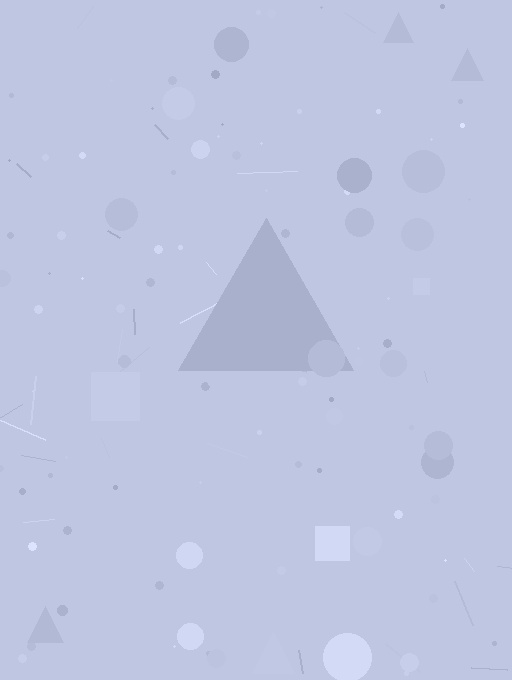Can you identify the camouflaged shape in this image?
The camouflaged shape is a triangle.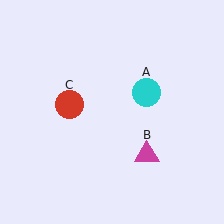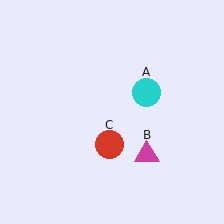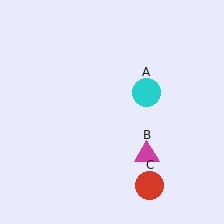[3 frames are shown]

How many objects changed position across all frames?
1 object changed position: red circle (object C).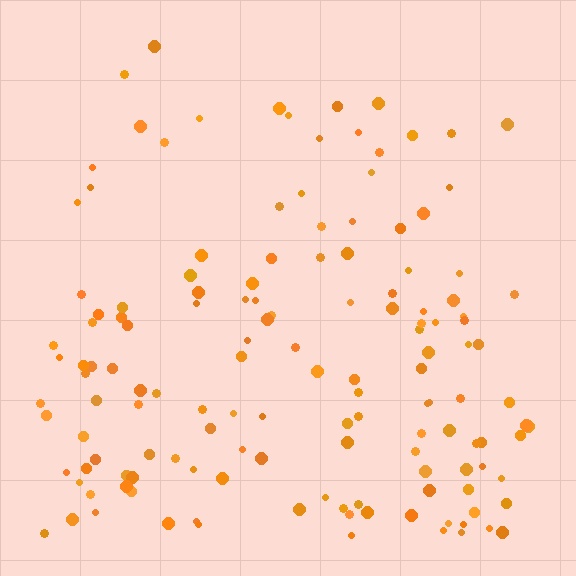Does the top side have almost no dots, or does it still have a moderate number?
Still a moderate number, just noticeably fewer than the bottom.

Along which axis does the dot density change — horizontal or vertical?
Vertical.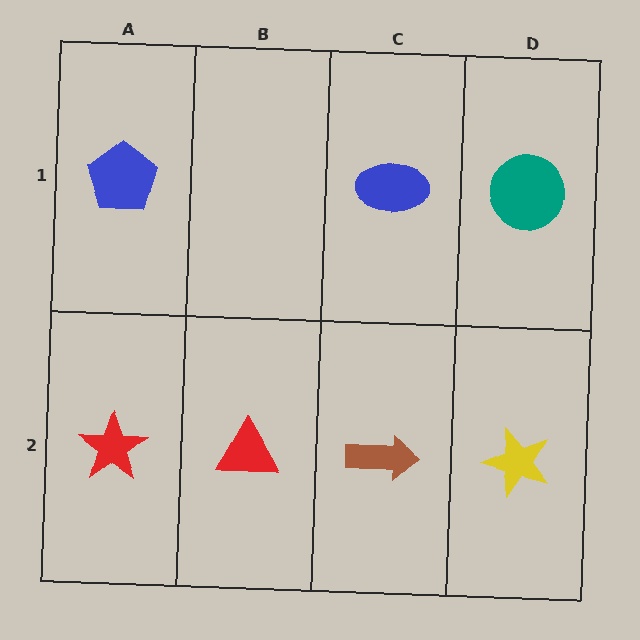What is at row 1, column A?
A blue pentagon.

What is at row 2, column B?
A red triangle.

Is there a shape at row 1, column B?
No, that cell is empty.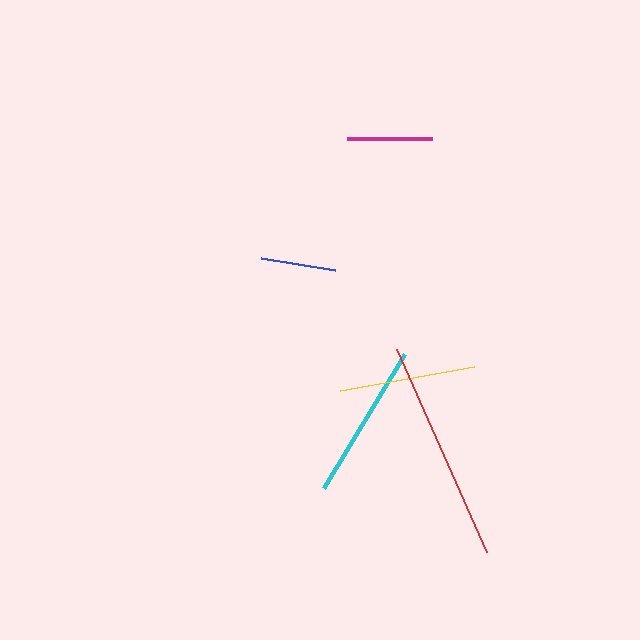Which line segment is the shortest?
The blue line is the shortest at approximately 75 pixels.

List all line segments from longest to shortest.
From longest to shortest: red, cyan, yellow, magenta, blue.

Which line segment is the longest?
The red line is the longest at approximately 222 pixels.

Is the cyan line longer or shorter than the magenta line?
The cyan line is longer than the magenta line.